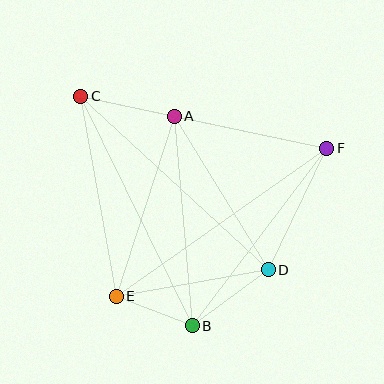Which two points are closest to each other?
Points B and E are closest to each other.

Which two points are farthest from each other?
Points E and F are farthest from each other.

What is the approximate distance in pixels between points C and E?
The distance between C and E is approximately 203 pixels.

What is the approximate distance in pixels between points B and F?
The distance between B and F is approximately 223 pixels.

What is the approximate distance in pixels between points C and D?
The distance between C and D is approximately 255 pixels.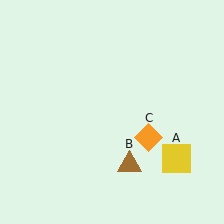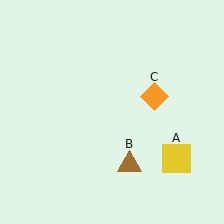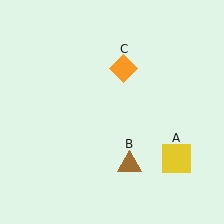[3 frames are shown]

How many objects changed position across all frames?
1 object changed position: orange diamond (object C).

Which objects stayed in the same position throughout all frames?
Yellow square (object A) and brown triangle (object B) remained stationary.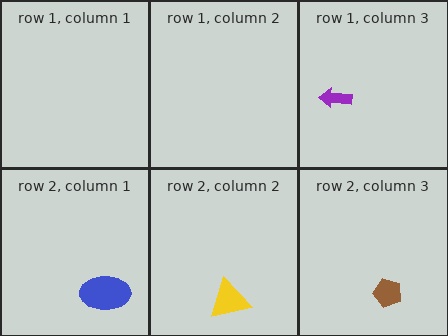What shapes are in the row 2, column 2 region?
The yellow triangle.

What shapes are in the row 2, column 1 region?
The blue ellipse.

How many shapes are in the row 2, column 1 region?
1.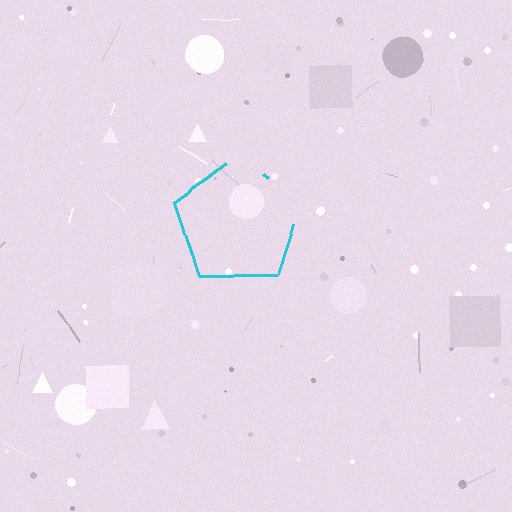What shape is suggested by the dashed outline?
The dashed outline suggests a pentagon.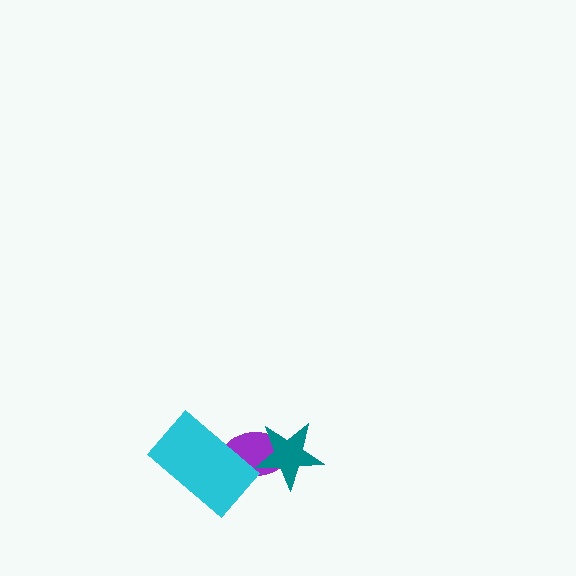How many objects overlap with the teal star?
1 object overlaps with the teal star.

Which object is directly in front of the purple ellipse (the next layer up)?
The teal star is directly in front of the purple ellipse.